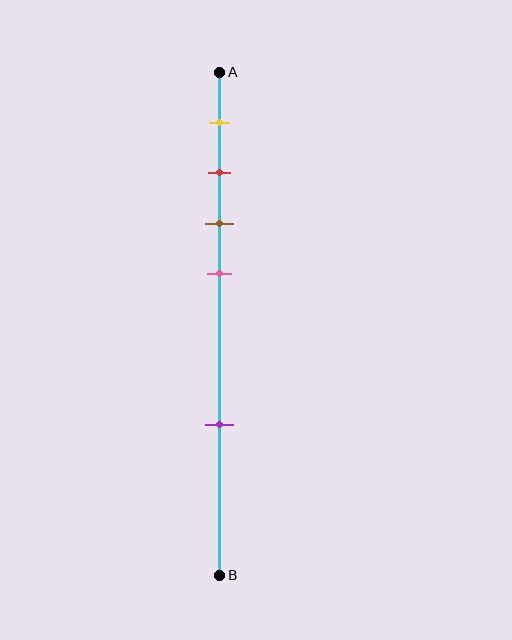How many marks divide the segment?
There are 5 marks dividing the segment.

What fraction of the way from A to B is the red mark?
The red mark is approximately 20% (0.2) of the way from A to B.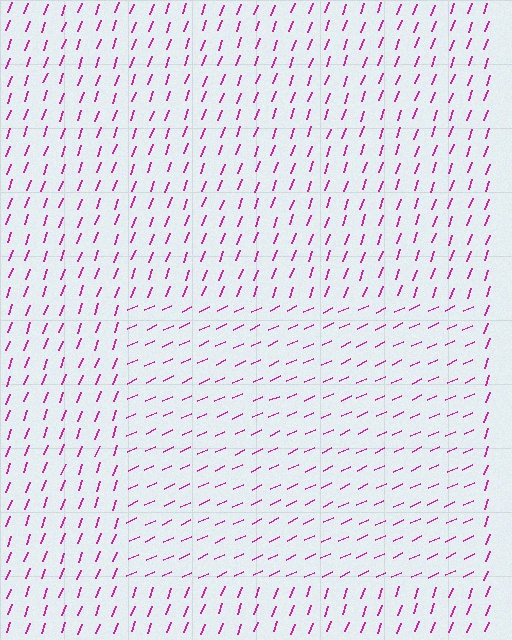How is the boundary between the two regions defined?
The boundary is defined purely by a change in line orientation (approximately 45 degrees difference). All lines are the same color and thickness.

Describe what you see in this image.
The image is filled with small magenta line segments. A rectangle region in the image has lines oriented differently from the surrounding lines, creating a visible texture boundary.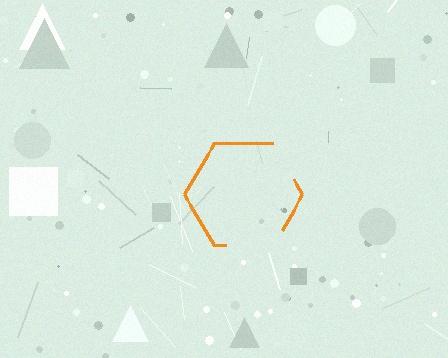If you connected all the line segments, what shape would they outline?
They would outline a hexagon.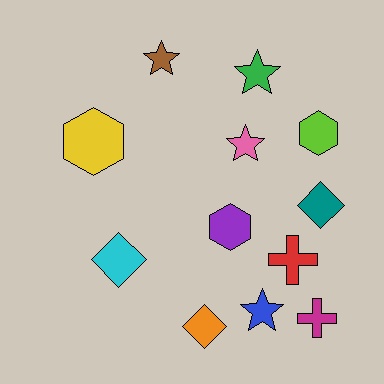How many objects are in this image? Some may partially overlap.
There are 12 objects.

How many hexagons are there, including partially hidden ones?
There are 3 hexagons.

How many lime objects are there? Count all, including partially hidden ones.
There is 1 lime object.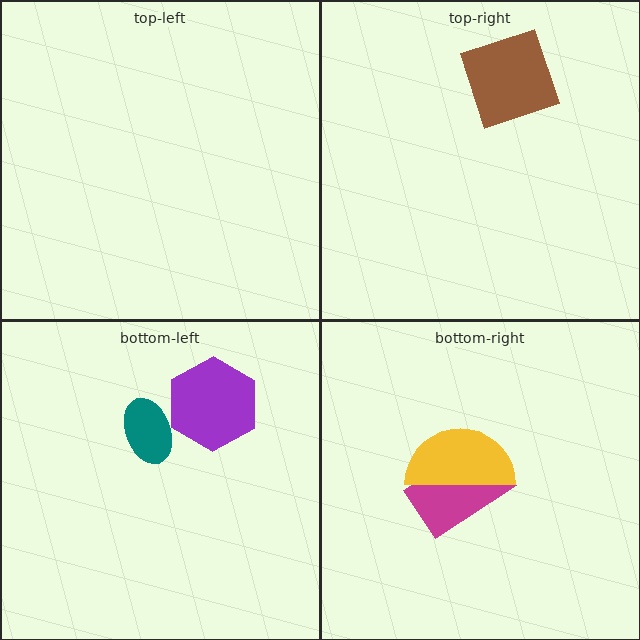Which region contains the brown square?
The top-right region.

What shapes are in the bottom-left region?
The teal ellipse, the purple hexagon.